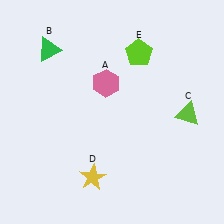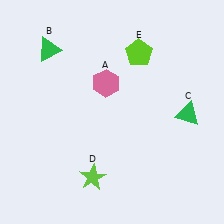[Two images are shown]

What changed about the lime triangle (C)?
In Image 1, C is lime. In Image 2, it changed to green.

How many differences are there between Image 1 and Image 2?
There are 2 differences between the two images.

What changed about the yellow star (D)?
In Image 1, D is yellow. In Image 2, it changed to lime.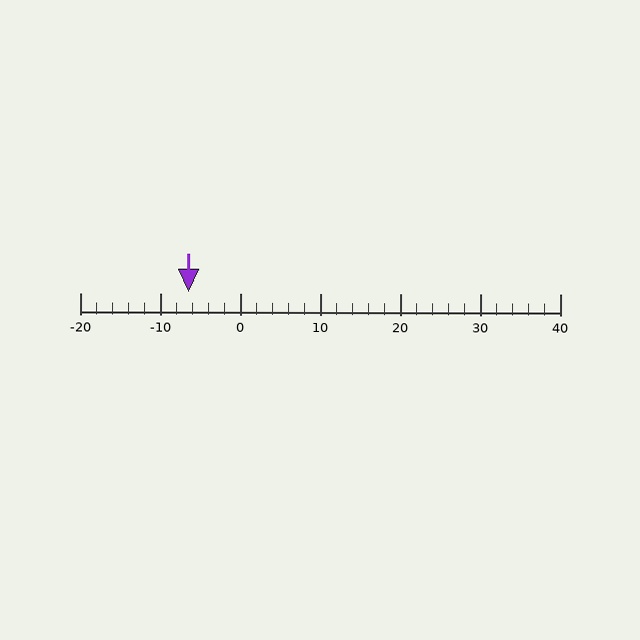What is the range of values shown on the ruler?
The ruler shows values from -20 to 40.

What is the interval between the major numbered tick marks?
The major tick marks are spaced 10 units apart.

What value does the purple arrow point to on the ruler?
The purple arrow points to approximately -6.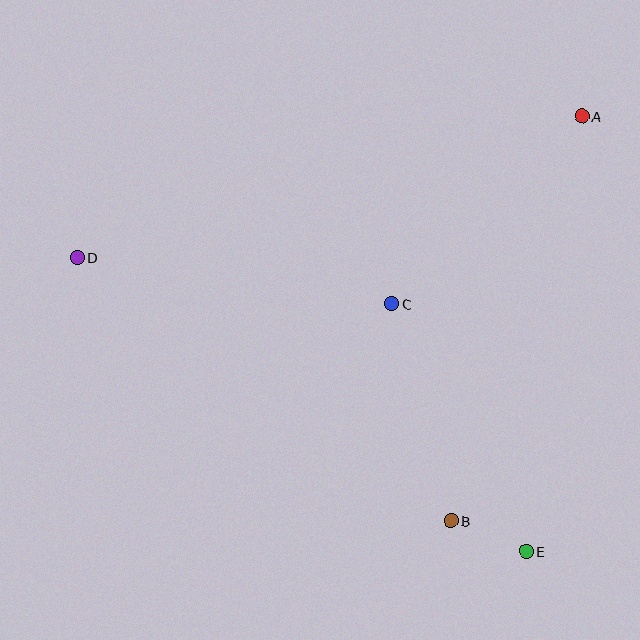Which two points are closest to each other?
Points B and E are closest to each other.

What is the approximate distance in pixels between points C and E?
The distance between C and E is approximately 281 pixels.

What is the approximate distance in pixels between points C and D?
The distance between C and D is approximately 318 pixels.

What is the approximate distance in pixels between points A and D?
The distance between A and D is approximately 524 pixels.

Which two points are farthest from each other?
Points D and E are farthest from each other.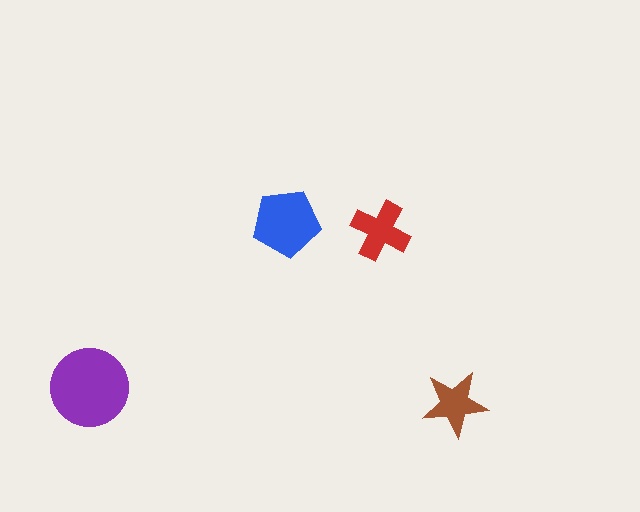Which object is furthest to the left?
The purple circle is leftmost.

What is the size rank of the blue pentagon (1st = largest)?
2nd.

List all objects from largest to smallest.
The purple circle, the blue pentagon, the red cross, the brown star.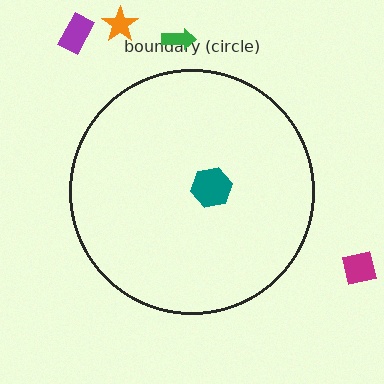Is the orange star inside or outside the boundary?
Outside.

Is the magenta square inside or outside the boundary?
Outside.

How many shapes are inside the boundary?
1 inside, 4 outside.